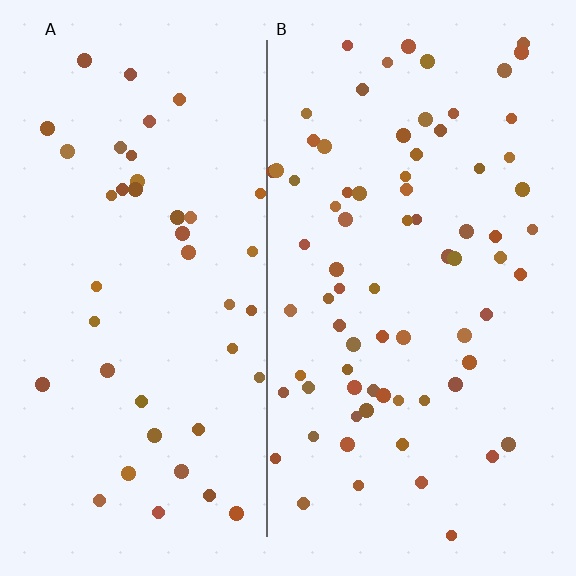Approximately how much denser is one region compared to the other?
Approximately 1.8× — region B over region A.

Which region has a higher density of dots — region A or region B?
B (the right).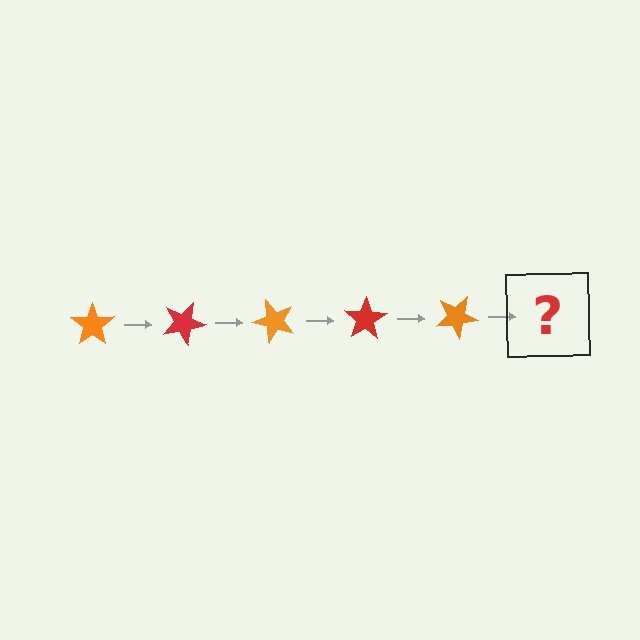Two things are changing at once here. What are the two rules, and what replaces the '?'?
The two rules are that it rotates 25 degrees each step and the color cycles through orange and red. The '?' should be a red star, rotated 125 degrees from the start.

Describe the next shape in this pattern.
It should be a red star, rotated 125 degrees from the start.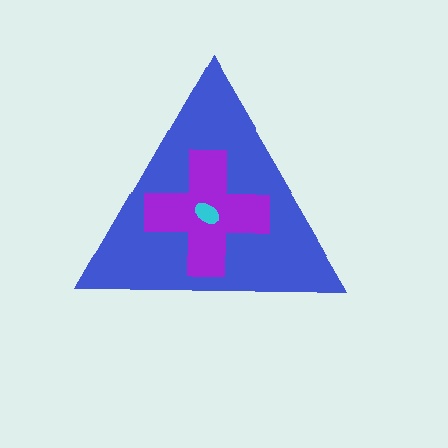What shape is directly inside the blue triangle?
The purple cross.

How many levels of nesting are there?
3.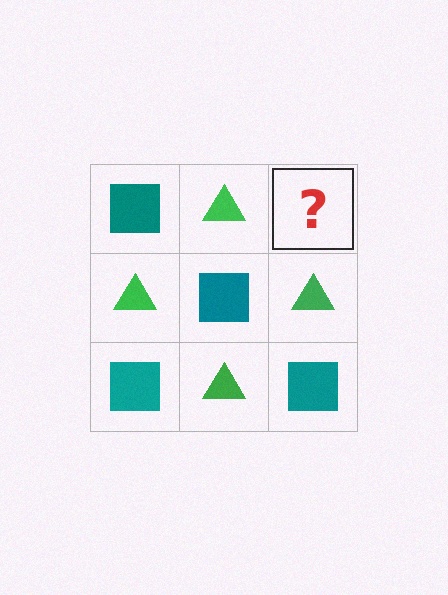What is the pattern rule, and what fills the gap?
The rule is that it alternates teal square and green triangle in a checkerboard pattern. The gap should be filled with a teal square.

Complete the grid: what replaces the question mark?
The question mark should be replaced with a teal square.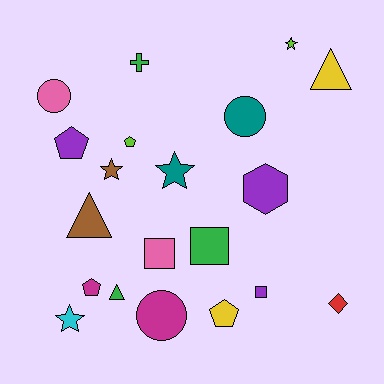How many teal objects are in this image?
There are 2 teal objects.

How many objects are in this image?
There are 20 objects.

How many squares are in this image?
There are 3 squares.